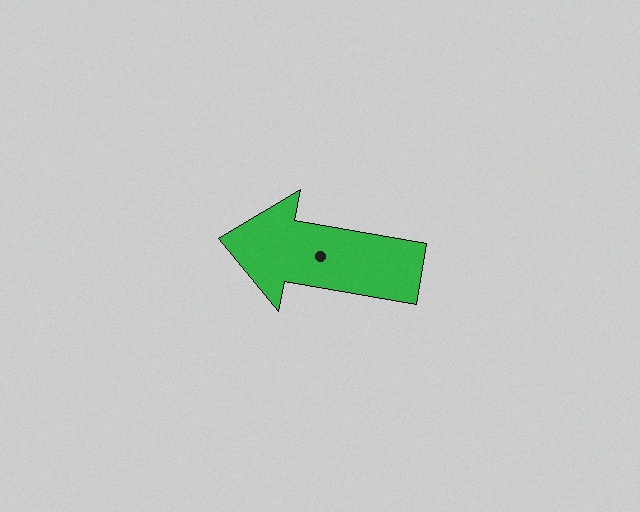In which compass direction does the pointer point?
West.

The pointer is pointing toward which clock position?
Roughly 9 o'clock.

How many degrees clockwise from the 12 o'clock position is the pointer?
Approximately 280 degrees.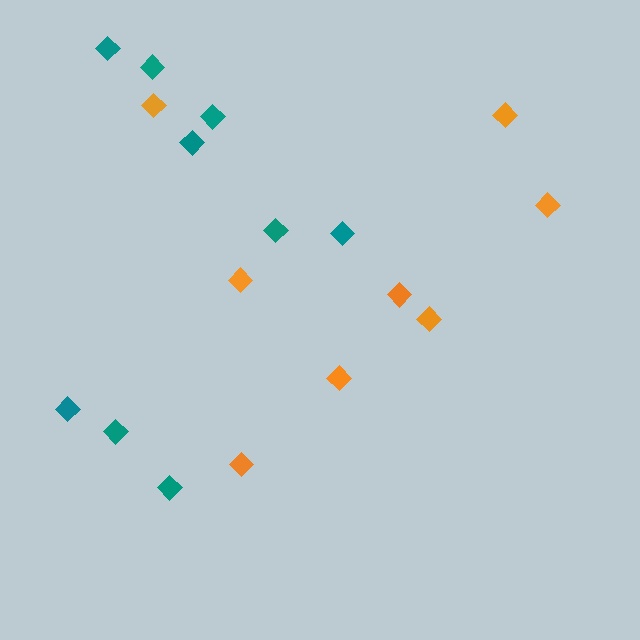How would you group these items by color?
There are 2 groups: one group of teal diamonds (9) and one group of orange diamonds (8).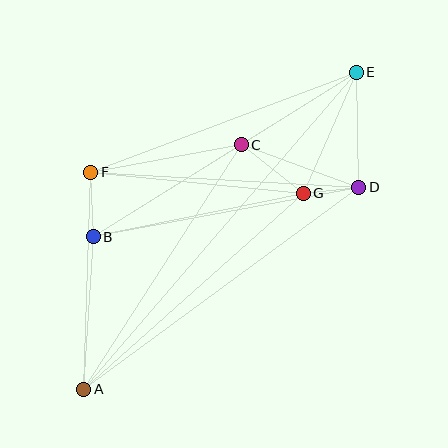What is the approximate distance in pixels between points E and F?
The distance between E and F is approximately 284 pixels.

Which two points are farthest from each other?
Points A and E are farthest from each other.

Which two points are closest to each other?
Points D and G are closest to each other.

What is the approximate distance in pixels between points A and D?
The distance between A and D is approximately 341 pixels.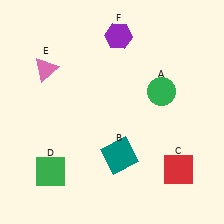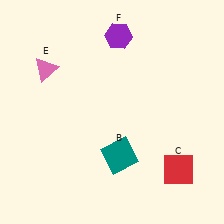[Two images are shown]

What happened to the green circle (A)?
The green circle (A) was removed in Image 2. It was in the top-right area of Image 1.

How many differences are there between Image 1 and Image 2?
There are 2 differences between the two images.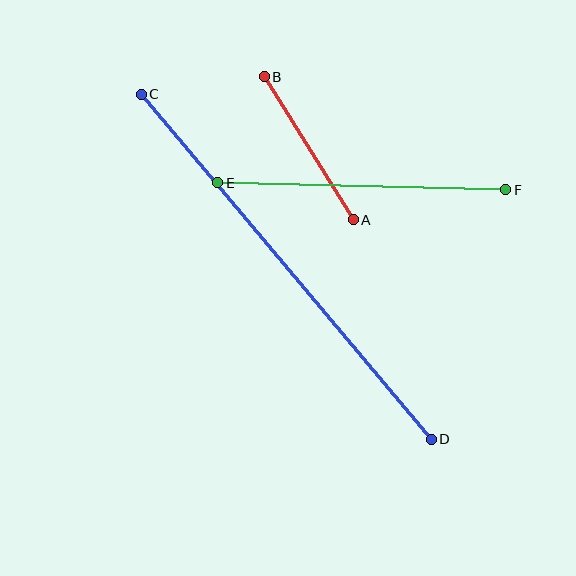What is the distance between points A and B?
The distance is approximately 168 pixels.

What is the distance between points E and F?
The distance is approximately 288 pixels.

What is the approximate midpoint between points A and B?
The midpoint is at approximately (309, 148) pixels.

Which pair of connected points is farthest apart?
Points C and D are farthest apart.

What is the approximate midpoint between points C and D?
The midpoint is at approximately (286, 267) pixels.